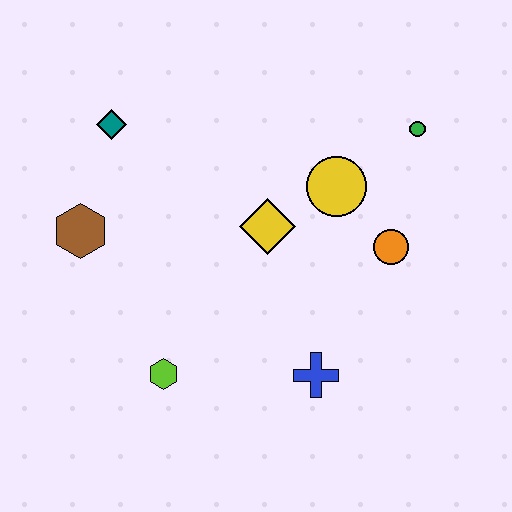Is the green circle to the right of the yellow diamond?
Yes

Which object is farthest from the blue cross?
The teal diamond is farthest from the blue cross.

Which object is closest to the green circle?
The yellow circle is closest to the green circle.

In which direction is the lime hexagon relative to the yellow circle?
The lime hexagon is below the yellow circle.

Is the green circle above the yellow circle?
Yes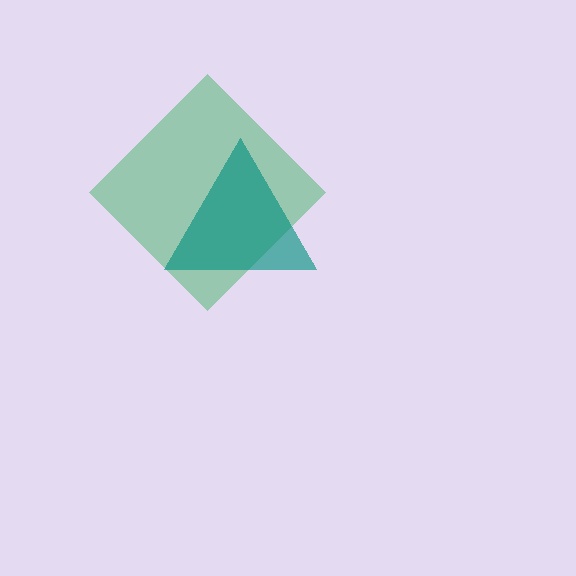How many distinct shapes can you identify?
There are 2 distinct shapes: a green diamond, a teal triangle.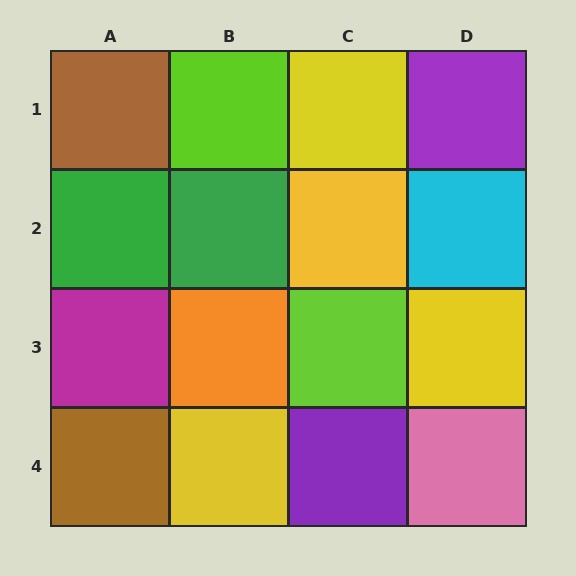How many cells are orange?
1 cell is orange.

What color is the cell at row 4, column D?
Pink.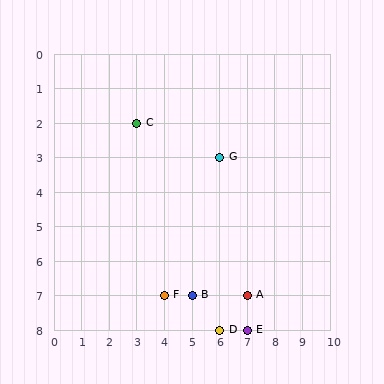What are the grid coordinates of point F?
Point F is at grid coordinates (4, 7).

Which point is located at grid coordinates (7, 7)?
Point A is at (7, 7).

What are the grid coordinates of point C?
Point C is at grid coordinates (3, 2).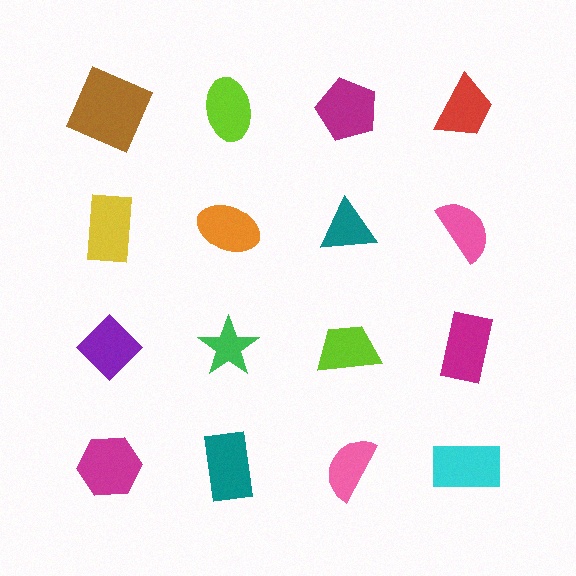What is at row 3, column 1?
A purple diamond.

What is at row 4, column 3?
A pink semicircle.